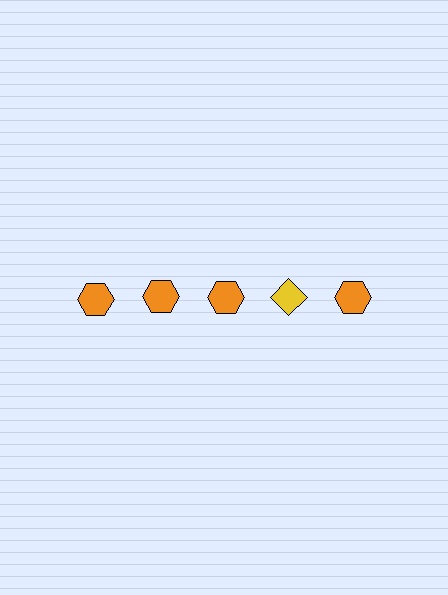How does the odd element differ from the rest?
It differs in both color (yellow instead of orange) and shape (diamond instead of hexagon).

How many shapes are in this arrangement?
There are 5 shapes arranged in a grid pattern.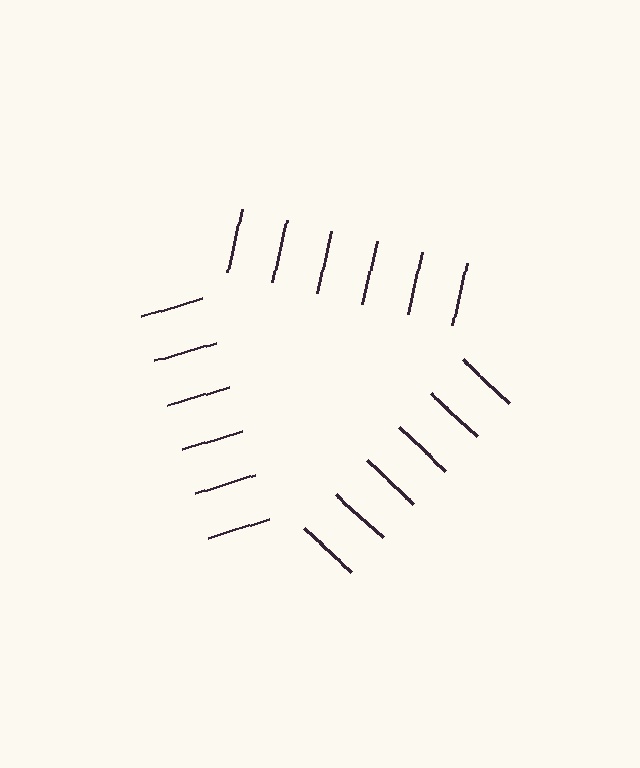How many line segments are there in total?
18 — 6 along each of the 3 edges.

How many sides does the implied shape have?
3 sides — the line-ends trace a triangle.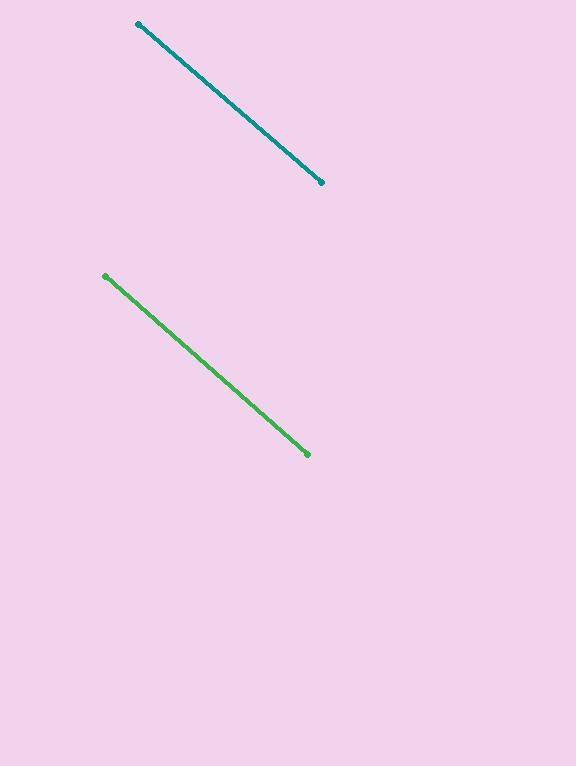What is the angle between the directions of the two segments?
Approximately 1 degree.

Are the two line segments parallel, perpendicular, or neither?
Parallel — their directions differ by only 0.6°.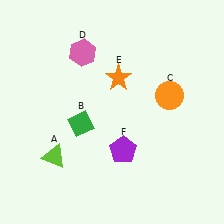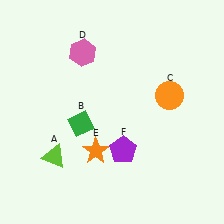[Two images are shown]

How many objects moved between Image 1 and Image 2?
1 object moved between the two images.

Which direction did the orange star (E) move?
The orange star (E) moved down.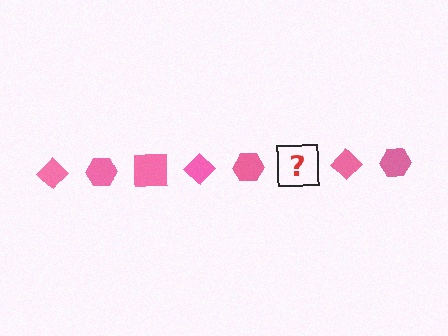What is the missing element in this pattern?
The missing element is a pink square.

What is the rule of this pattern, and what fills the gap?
The rule is that the pattern cycles through diamond, hexagon, square shapes in pink. The gap should be filled with a pink square.